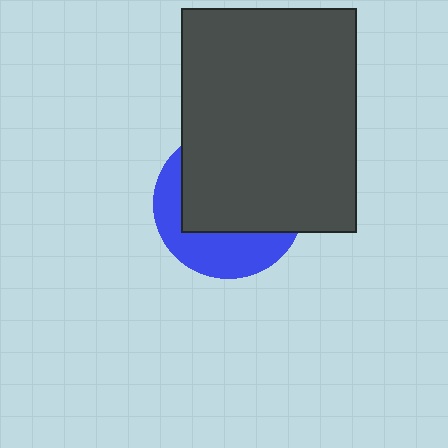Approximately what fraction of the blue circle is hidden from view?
Roughly 63% of the blue circle is hidden behind the dark gray rectangle.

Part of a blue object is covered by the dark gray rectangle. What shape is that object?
It is a circle.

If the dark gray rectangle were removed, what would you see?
You would see the complete blue circle.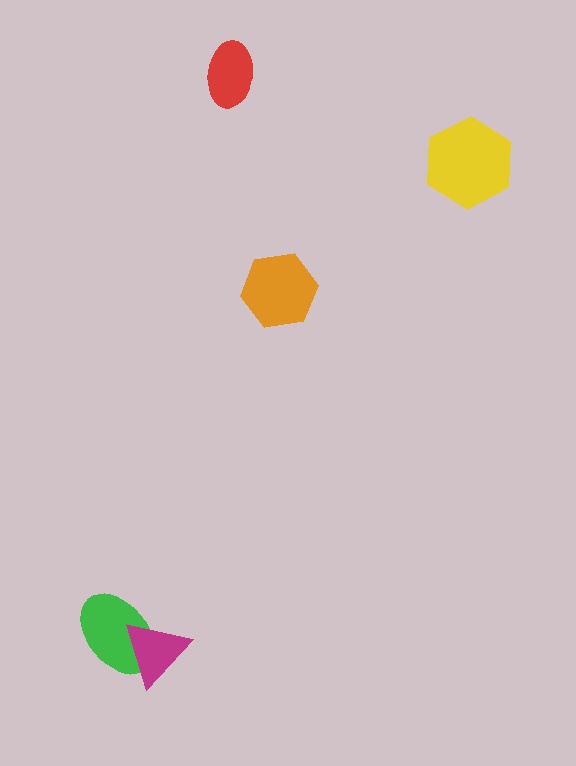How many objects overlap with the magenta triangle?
1 object overlaps with the magenta triangle.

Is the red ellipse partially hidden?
No, no other shape covers it.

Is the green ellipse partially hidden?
Yes, it is partially covered by another shape.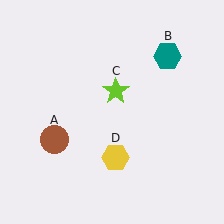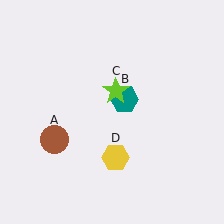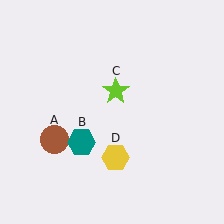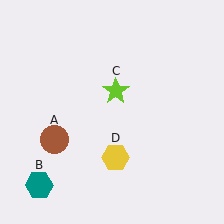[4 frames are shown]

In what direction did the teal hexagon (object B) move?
The teal hexagon (object B) moved down and to the left.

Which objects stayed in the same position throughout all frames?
Brown circle (object A) and lime star (object C) and yellow hexagon (object D) remained stationary.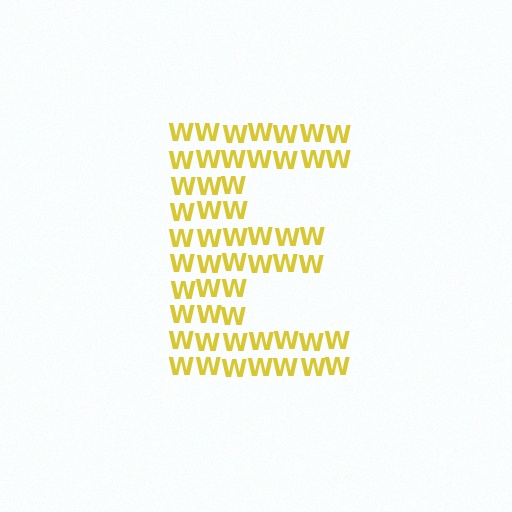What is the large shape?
The large shape is the letter E.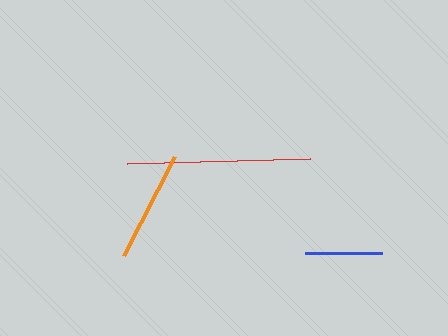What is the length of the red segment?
The red segment is approximately 184 pixels long.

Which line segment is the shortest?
The blue line is the shortest at approximately 77 pixels.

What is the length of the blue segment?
The blue segment is approximately 77 pixels long.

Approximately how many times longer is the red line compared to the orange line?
The red line is approximately 1.7 times the length of the orange line.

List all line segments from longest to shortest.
From longest to shortest: red, orange, blue.